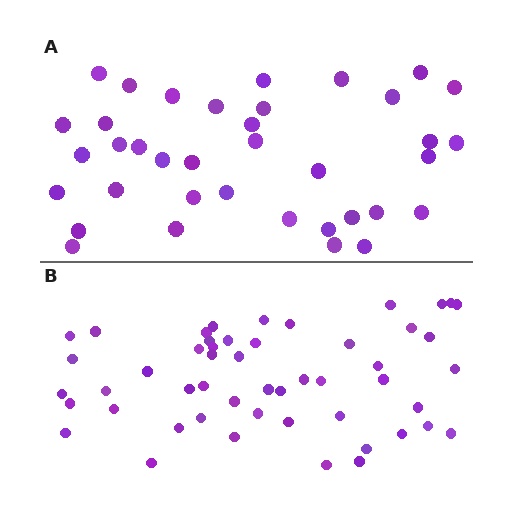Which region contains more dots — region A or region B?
Region B (the bottom region) has more dots.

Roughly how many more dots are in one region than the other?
Region B has approximately 15 more dots than region A.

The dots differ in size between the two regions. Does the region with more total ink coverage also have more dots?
No. Region A has more total ink coverage because its dots are larger, but region B actually contains more individual dots. Total area can be misleading — the number of items is what matters here.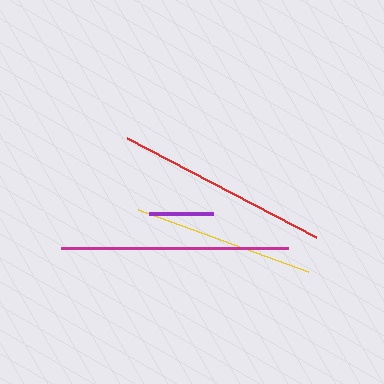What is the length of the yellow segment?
The yellow segment is approximately 181 pixels long.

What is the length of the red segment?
The red segment is approximately 214 pixels long.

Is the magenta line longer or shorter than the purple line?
The magenta line is longer than the purple line.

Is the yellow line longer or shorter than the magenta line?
The magenta line is longer than the yellow line.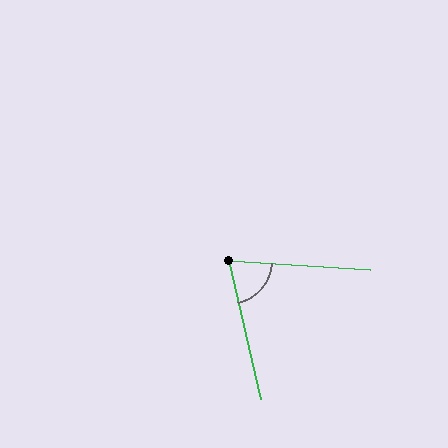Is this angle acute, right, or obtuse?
It is acute.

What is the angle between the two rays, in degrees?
Approximately 73 degrees.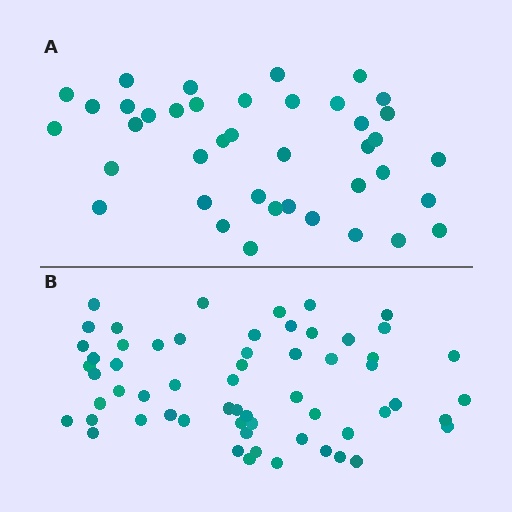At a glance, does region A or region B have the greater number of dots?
Region B (the bottom region) has more dots.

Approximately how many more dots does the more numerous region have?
Region B has approximately 20 more dots than region A.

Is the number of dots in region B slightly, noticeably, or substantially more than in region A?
Region B has substantially more. The ratio is roughly 1.5 to 1.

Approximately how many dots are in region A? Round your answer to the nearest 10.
About 40 dots.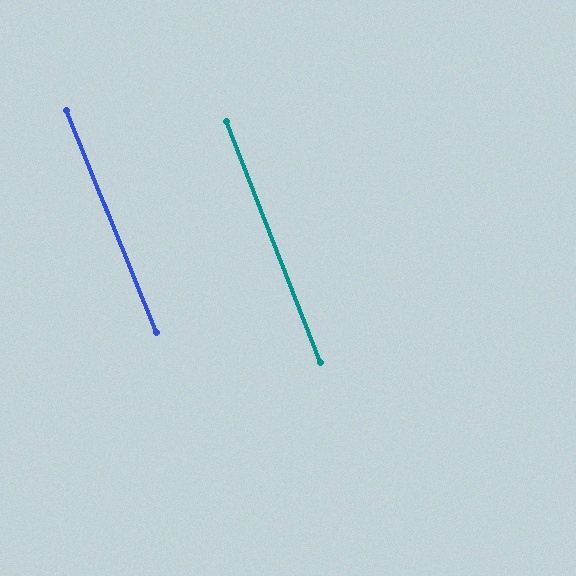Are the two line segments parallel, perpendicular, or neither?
Parallel — their directions differ by only 0.7°.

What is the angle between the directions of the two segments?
Approximately 1 degree.